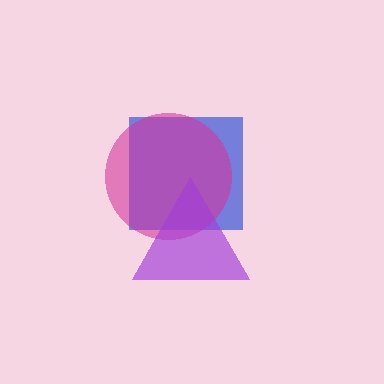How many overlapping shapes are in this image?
There are 3 overlapping shapes in the image.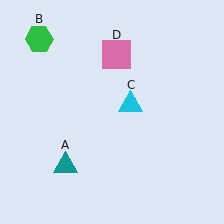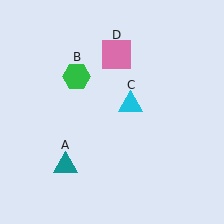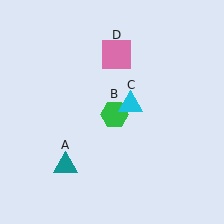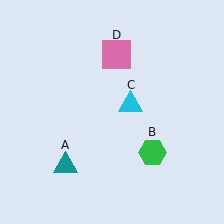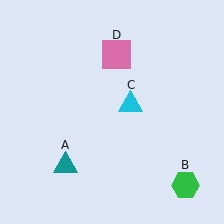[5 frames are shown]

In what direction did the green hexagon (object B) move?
The green hexagon (object B) moved down and to the right.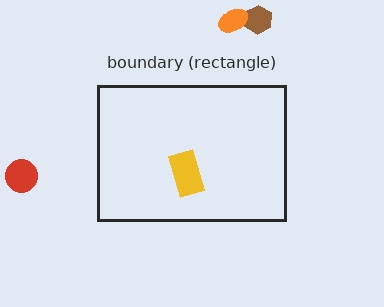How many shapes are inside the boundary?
1 inside, 3 outside.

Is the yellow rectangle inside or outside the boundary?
Inside.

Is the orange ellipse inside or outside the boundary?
Outside.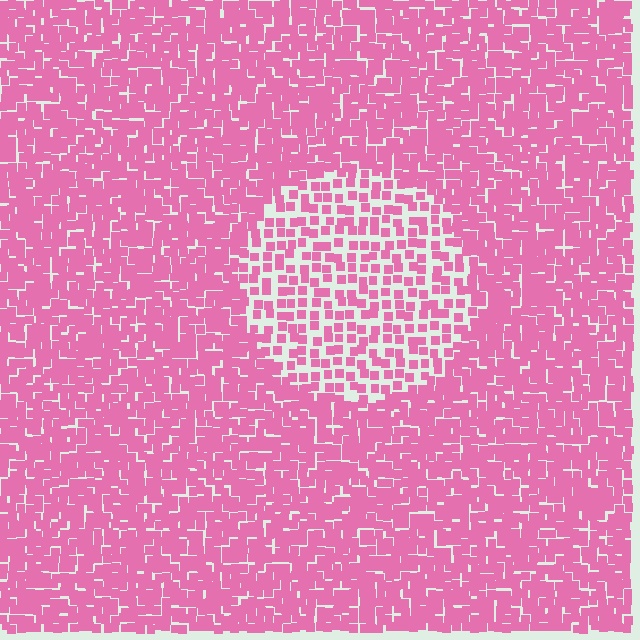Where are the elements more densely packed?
The elements are more densely packed outside the circle boundary.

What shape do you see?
I see a circle.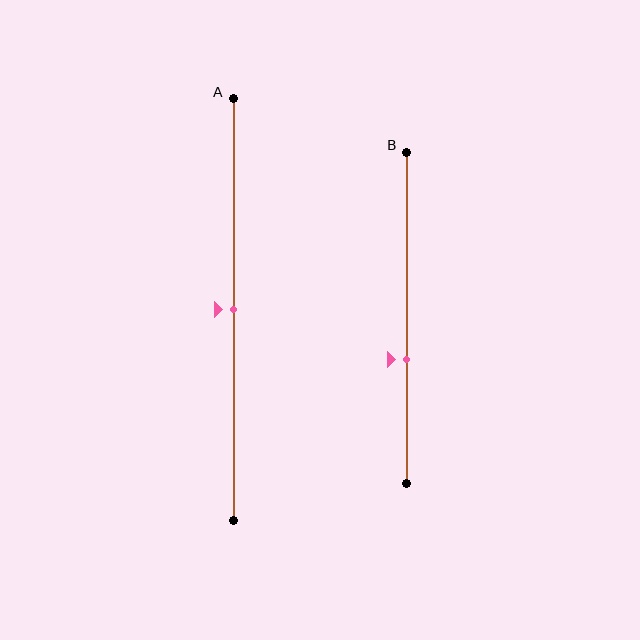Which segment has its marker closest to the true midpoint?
Segment A has its marker closest to the true midpoint.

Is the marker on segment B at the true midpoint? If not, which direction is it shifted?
No, the marker on segment B is shifted downward by about 13% of the segment length.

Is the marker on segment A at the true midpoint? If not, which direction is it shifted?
Yes, the marker on segment A is at the true midpoint.